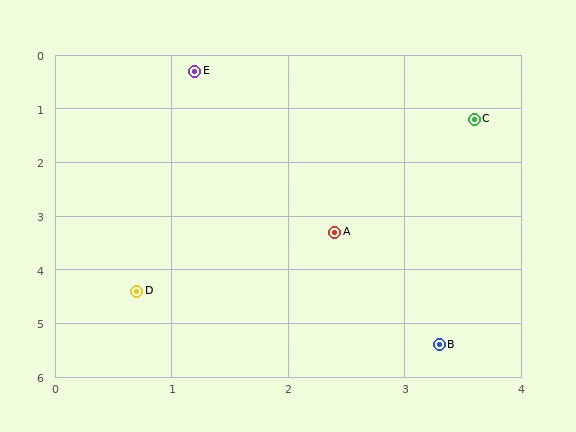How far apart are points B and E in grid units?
Points B and E are about 5.5 grid units apart.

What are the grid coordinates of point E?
Point E is at approximately (1.2, 0.3).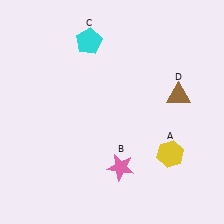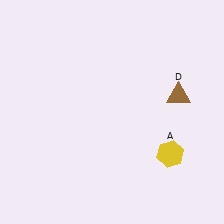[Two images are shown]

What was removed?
The pink star (B), the cyan pentagon (C) were removed in Image 2.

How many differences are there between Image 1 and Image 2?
There are 2 differences between the two images.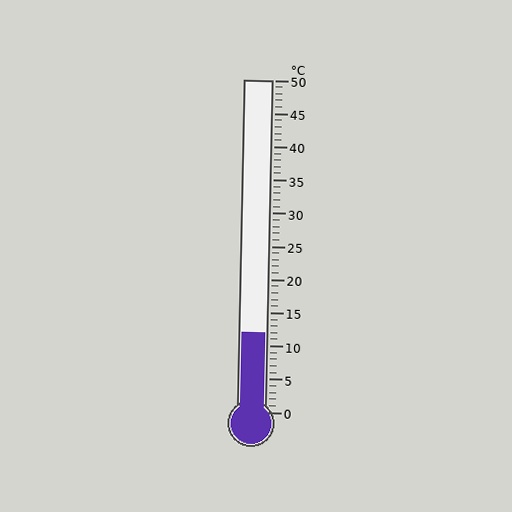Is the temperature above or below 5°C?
The temperature is above 5°C.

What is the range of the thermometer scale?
The thermometer scale ranges from 0°C to 50°C.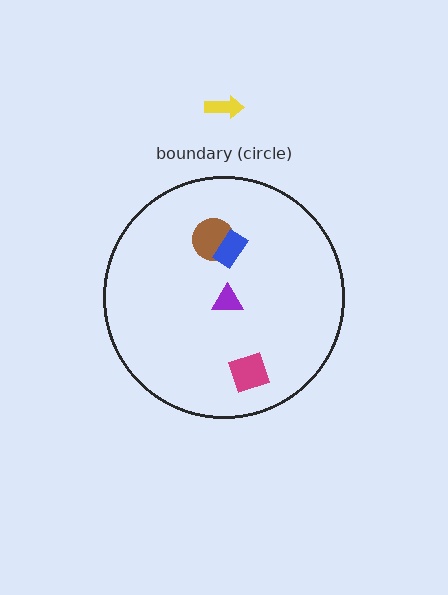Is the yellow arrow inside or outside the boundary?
Outside.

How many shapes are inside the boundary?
5 inside, 1 outside.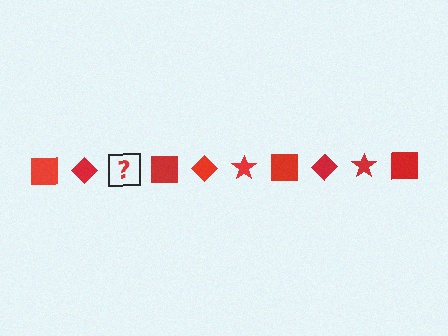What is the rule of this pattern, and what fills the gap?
The rule is that the pattern cycles through square, diamond, star shapes in red. The gap should be filled with a red star.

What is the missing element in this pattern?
The missing element is a red star.